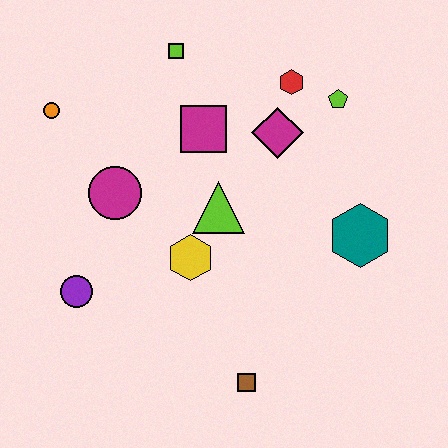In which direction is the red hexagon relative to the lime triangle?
The red hexagon is above the lime triangle.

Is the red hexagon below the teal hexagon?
No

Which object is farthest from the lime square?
The brown square is farthest from the lime square.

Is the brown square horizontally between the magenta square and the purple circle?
No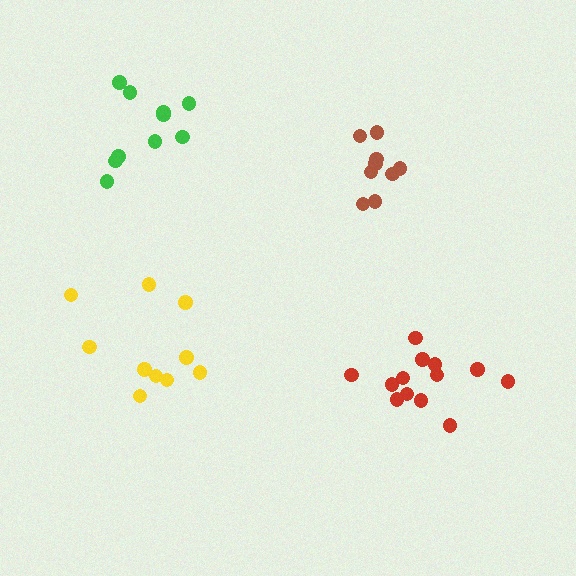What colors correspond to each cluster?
The clusters are colored: brown, yellow, green, red.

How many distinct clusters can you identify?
There are 4 distinct clusters.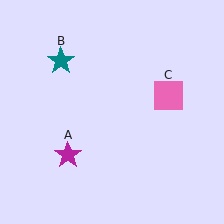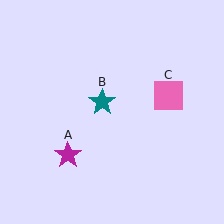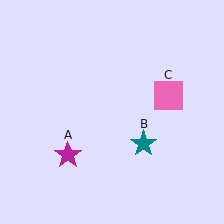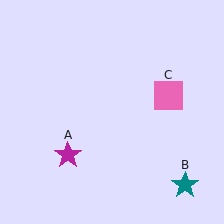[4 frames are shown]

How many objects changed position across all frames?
1 object changed position: teal star (object B).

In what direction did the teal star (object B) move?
The teal star (object B) moved down and to the right.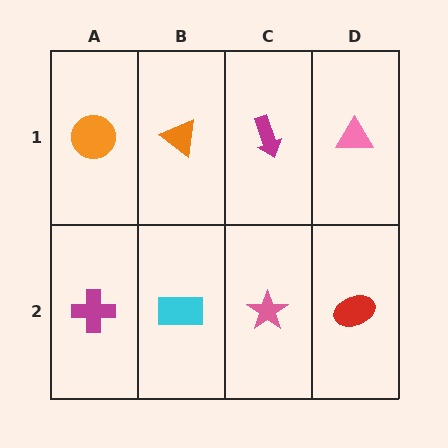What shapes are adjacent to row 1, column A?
A magenta cross (row 2, column A), an orange triangle (row 1, column B).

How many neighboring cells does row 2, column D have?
2.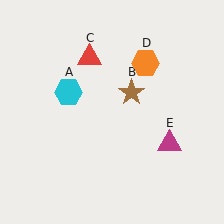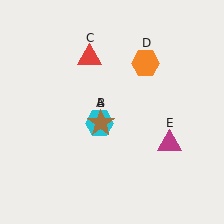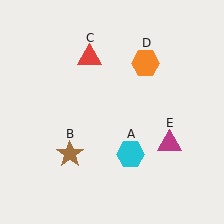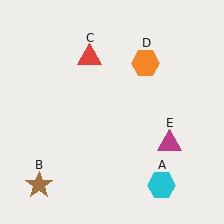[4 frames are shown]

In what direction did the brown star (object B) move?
The brown star (object B) moved down and to the left.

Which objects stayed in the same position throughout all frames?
Red triangle (object C) and orange hexagon (object D) and magenta triangle (object E) remained stationary.